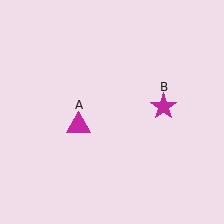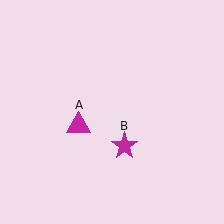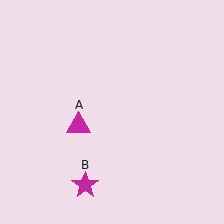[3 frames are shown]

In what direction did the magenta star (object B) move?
The magenta star (object B) moved down and to the left.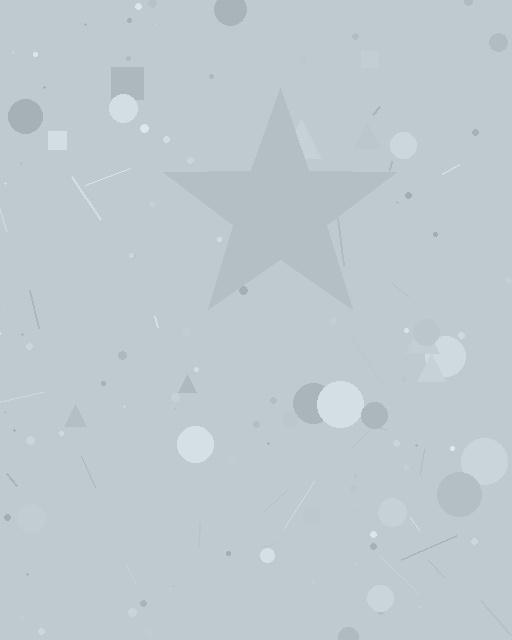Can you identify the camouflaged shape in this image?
The camouflaged shape is a star.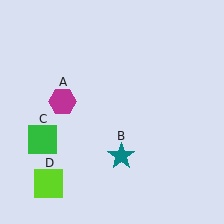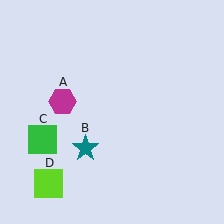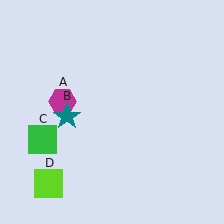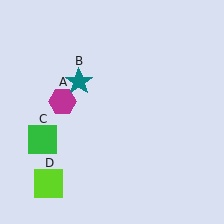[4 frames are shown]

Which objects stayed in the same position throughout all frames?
Magenta hexagon (object A) and green square (object C) and lime square (object D) remained stationary.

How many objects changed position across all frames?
1 object changed position: teal star (object B).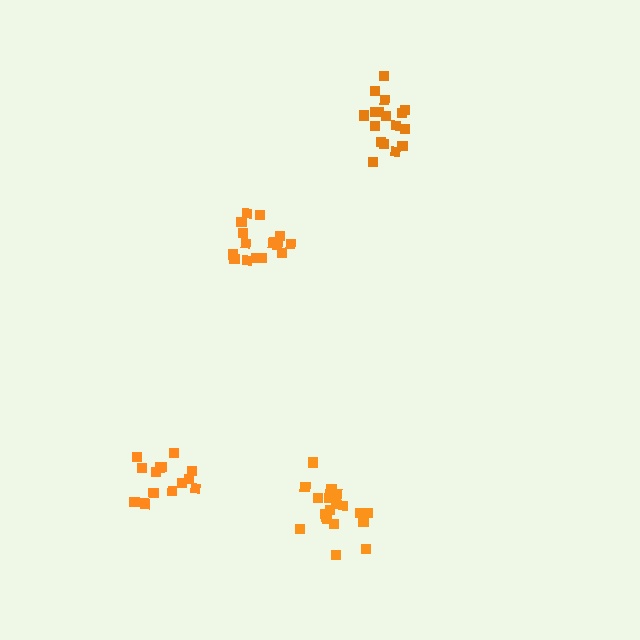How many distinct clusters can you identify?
There are 4 distinct clusters.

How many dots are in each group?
Group 1: 14 dots, Group 2: 16 dots, Group 3: 20 dots, Group 4: 17 dots (67 total).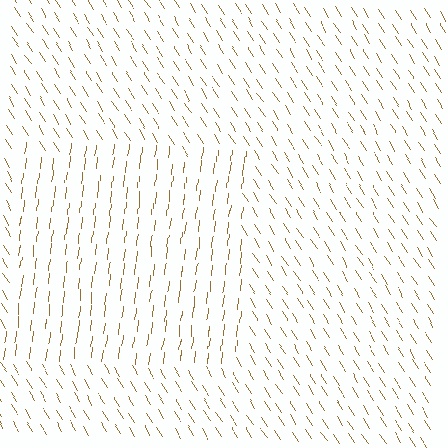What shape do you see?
I see a rectangle.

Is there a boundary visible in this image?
Yes, there is a texture boundary formed by a change in line orientation.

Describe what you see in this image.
The image is filled with small brown line segments. A rectangle region in the image has lines oriented differently from the surrounding lines, creating a visible texture boundary.